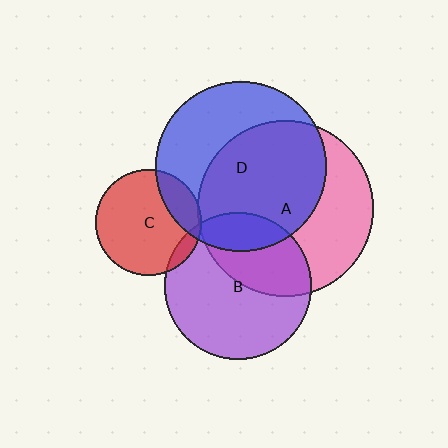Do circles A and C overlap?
Yes.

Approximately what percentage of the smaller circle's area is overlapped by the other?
Approximately 5%.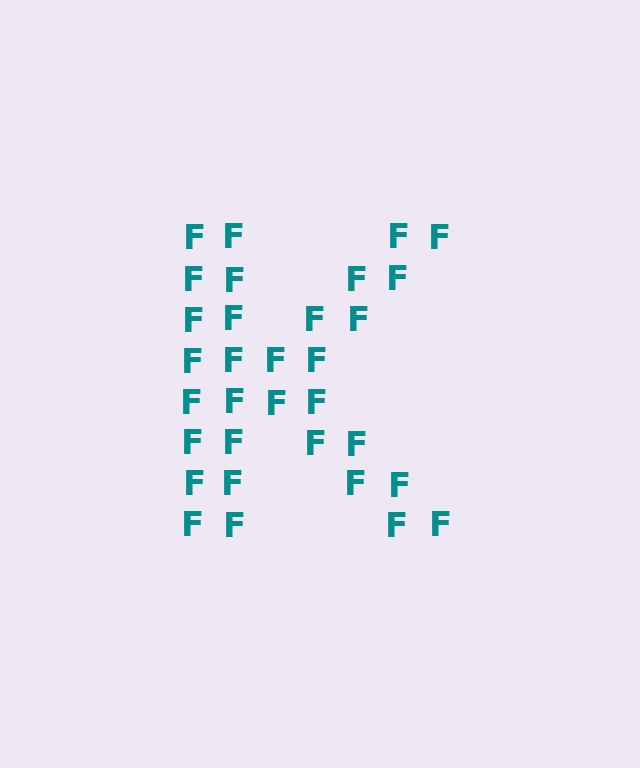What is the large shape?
The large shape is the letter K.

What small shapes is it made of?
It is made of small letter F's.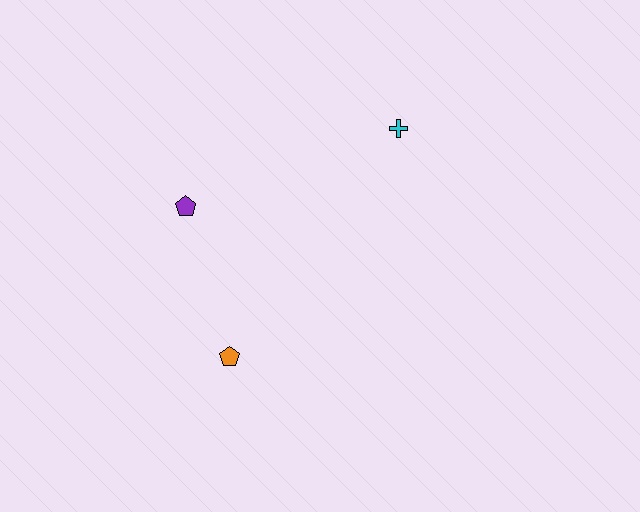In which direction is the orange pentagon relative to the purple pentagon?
The orange pentagon is below the purple pentagon.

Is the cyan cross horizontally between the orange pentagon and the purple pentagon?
No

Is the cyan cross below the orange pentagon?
No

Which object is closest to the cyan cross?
The purple pentagon is closest to the cyan cross.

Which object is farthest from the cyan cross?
The orange pentagon is farthest from the cyan cross.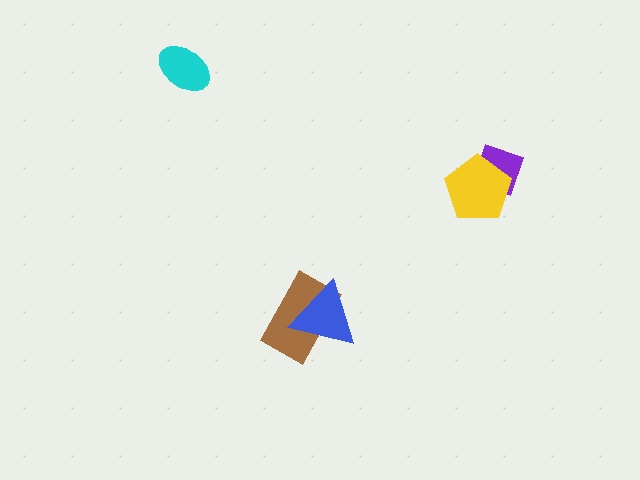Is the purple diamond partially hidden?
Yes, it is partially covered by another shape.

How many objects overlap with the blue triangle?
1 object overlaps with the blue triangle.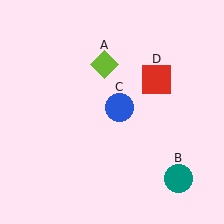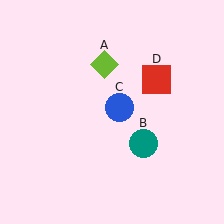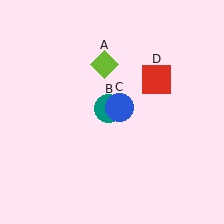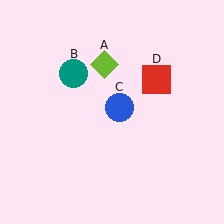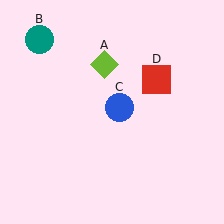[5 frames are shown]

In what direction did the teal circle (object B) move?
The teal circle (object B) moved up and to the left.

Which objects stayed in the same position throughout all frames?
Lime diamond (object A) and blue circle (object C) and red square (object D) remained stationary.